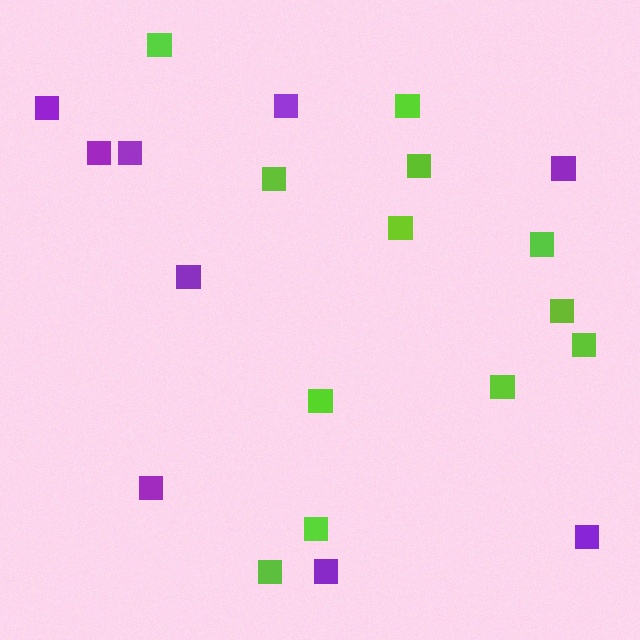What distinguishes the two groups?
There are 2 groups: one group of purple squares (9) and one group of lime squares (12).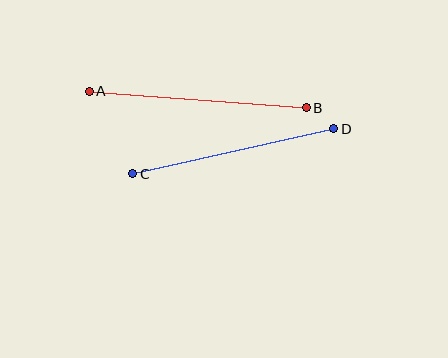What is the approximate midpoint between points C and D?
The midpoint is at approximately (233, 151) pixels.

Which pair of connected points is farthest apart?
Points A and B are farthest apart.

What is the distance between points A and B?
The distance is approximately 218 pixels.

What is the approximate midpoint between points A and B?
The midpoint is at approximately (198, 100) pixels.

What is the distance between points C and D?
The distance is approximately 206 pixels.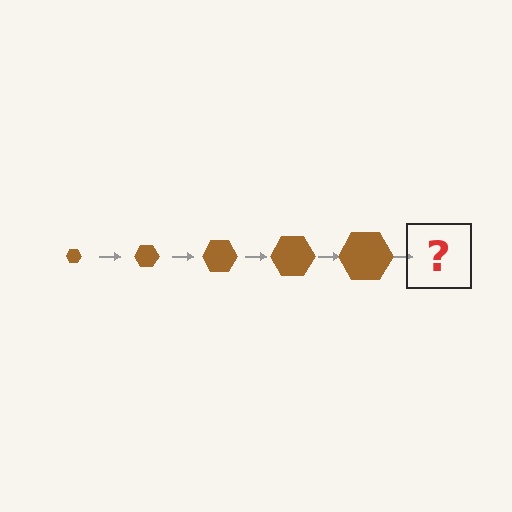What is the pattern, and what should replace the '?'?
The pattern is that the hexagon gets progressively larger each step. The '?' should be a brown hexagon, larger than the previous one.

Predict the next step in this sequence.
The next step is a brown hexagon, larger than the previous one.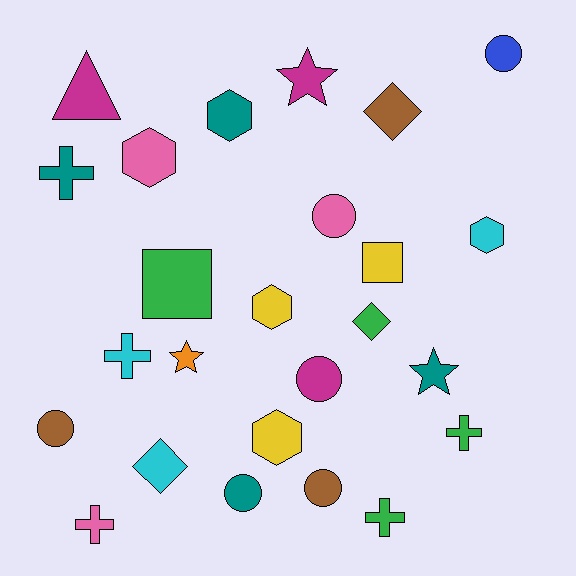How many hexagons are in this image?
There are 5 hexagons.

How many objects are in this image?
There are 25 objects.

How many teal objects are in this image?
There are 4 teal objects.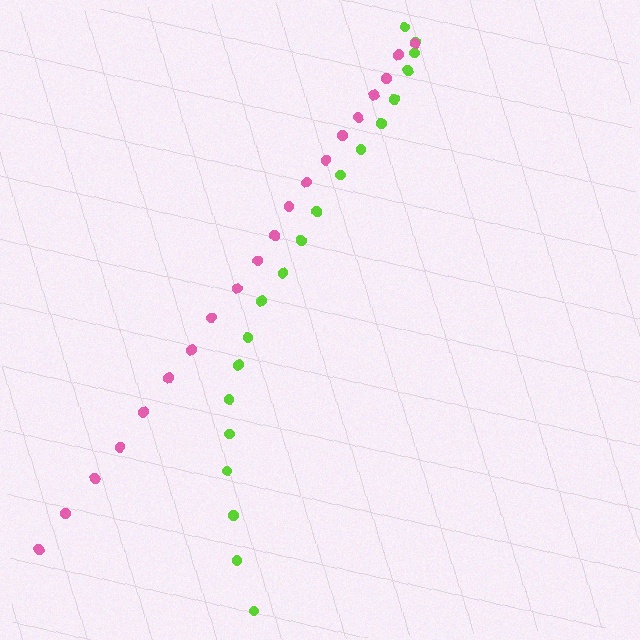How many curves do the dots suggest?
There are 2 distinct paths.